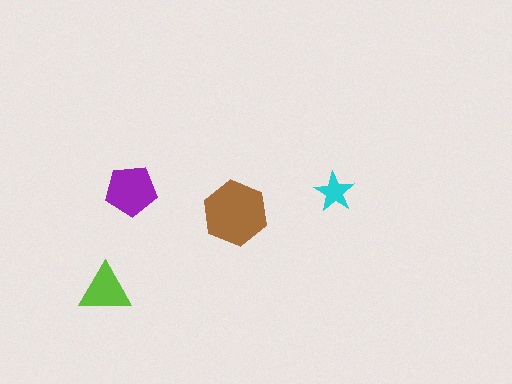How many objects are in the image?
There are 4 objects in the image.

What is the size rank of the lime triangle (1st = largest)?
3rd.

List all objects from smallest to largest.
The cyan star, the lime triangle, the purple pentagon, the brown hexagon.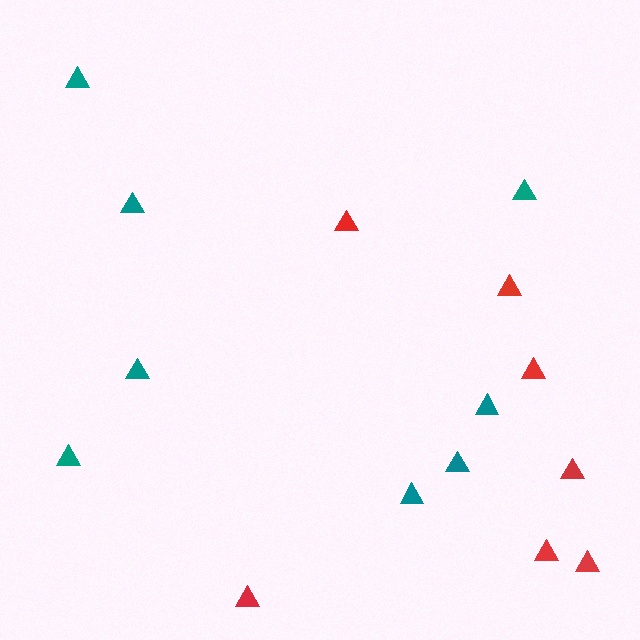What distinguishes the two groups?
There are 2 groups: one group of teal triangles (8) and one group of red triangles (7).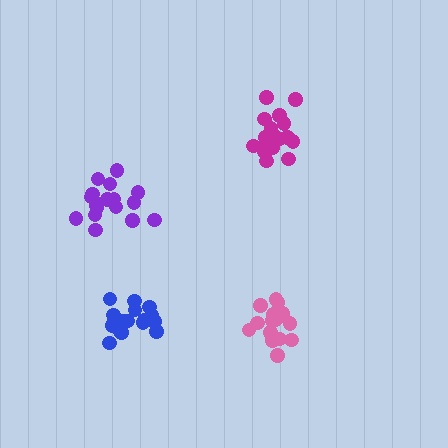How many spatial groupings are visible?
There are 4 spatial groupings.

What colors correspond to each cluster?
The clusters are colored: pink, purple, magenta, blue.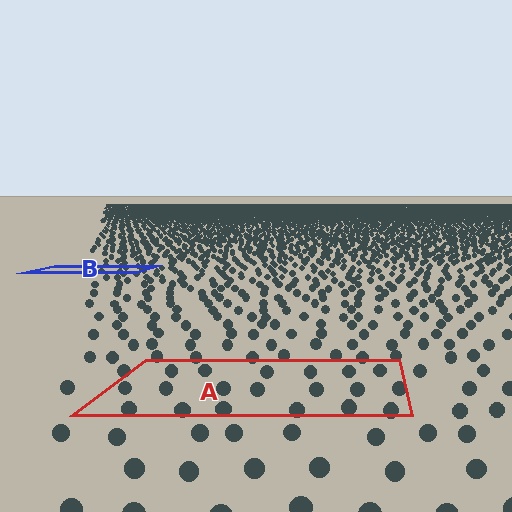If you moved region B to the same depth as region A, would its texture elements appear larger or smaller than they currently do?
They would appear larger. At a closer depth, the same texture elements are projected at a bigger on-screen size.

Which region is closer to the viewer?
Region A is closer. The texture elements there are larger and more spread out.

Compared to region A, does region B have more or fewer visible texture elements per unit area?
Region B has more texture elements per unit area — they are packed more densely because it is farther away.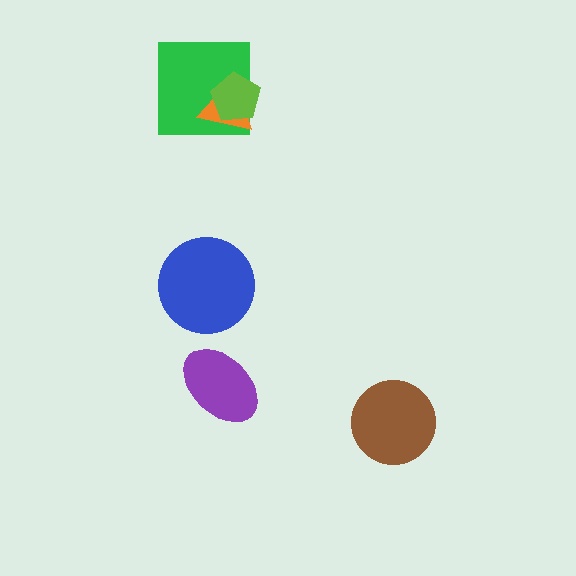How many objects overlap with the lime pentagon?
2 objects overlap with the lime pentagon.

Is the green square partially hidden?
Yes, it is partially covered by another shape.